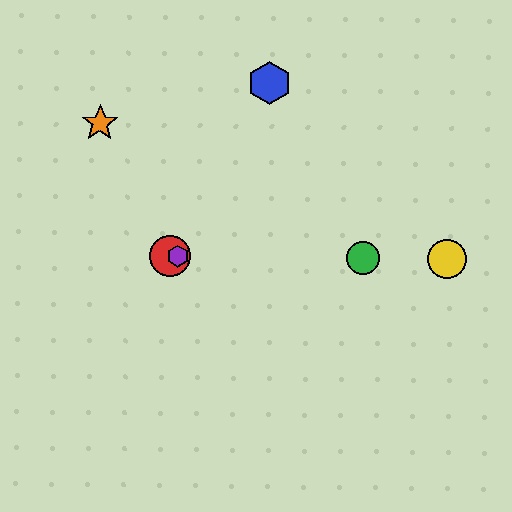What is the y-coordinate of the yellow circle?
The yellow circle is at y≈259.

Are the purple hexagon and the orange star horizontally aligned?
No, the purple hexagon is at y≈256 and the orange star is at y≈123.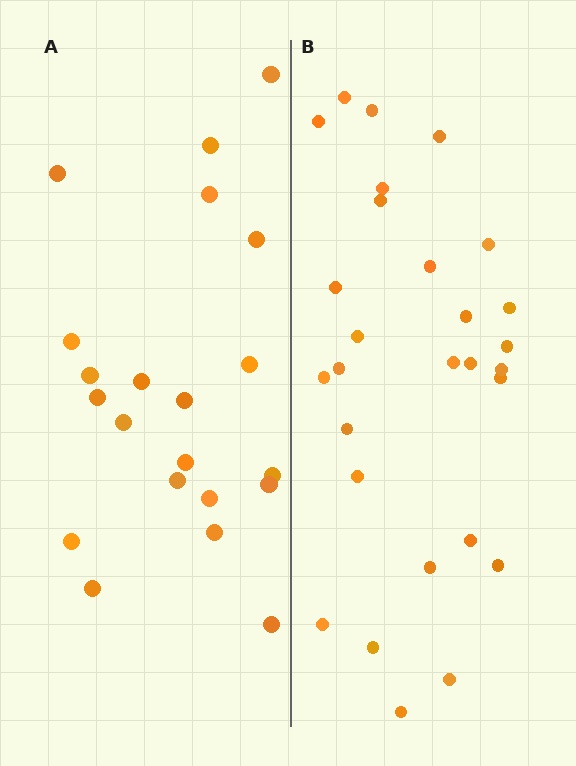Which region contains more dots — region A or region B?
Region B (the right region) has more dots.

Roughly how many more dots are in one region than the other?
Region B has roughly 8 or so more dots than region A.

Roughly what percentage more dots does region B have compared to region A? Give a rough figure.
About 35% more.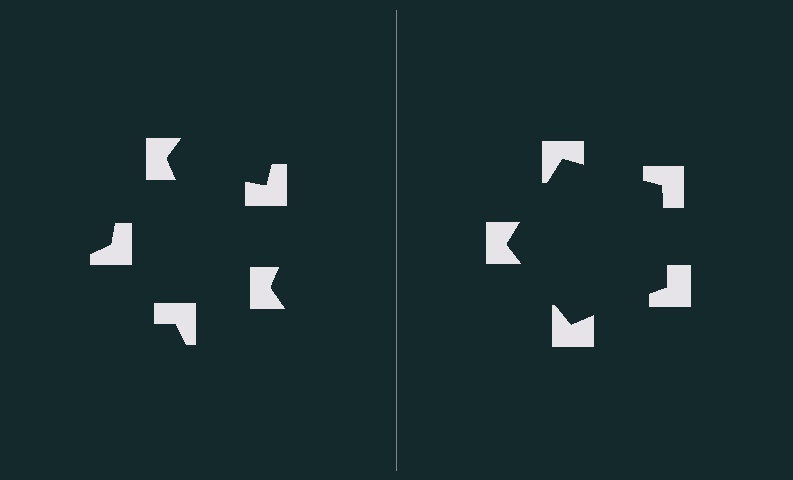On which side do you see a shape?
An illusory pentagon appears on the right side. On the left side the wedge cuts are rotated, so no coherent shape forms.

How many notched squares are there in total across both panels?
10 — 5 on each side.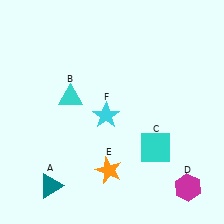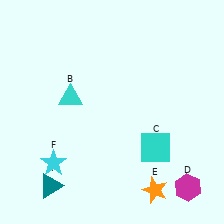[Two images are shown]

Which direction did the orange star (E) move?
The orange star (E) moved right.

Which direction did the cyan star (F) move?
The cyan star (F) moved left.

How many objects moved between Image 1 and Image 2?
2 objects moved between the two images.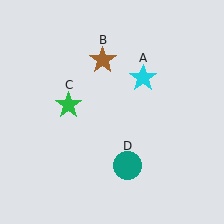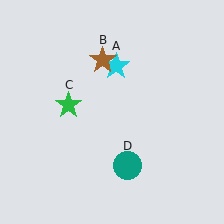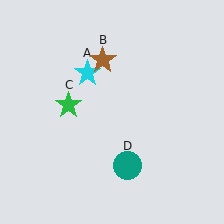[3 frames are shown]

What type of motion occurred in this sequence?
The cyan star (object A) rotated counterclockwise around the center of the scene.